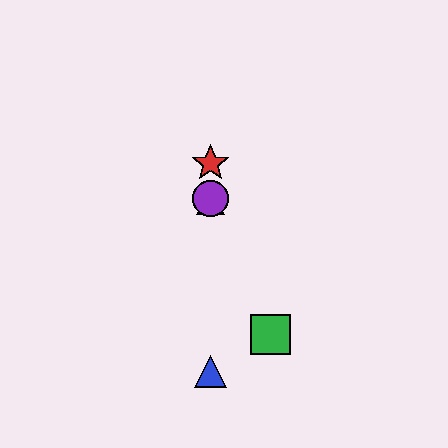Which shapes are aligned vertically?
The red star, the blue triangle, the yellow triangle, the purple circle are aligned vertically.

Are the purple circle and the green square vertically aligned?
No, the purple circle is at x≈211 and the green square is at x≈271.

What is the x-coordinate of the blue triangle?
The blue triangle is at x≈211.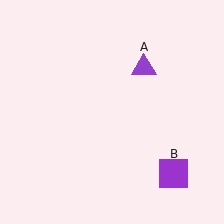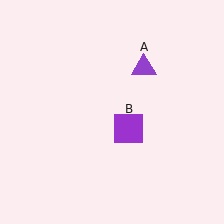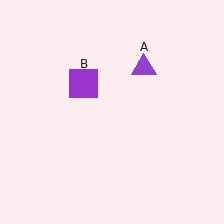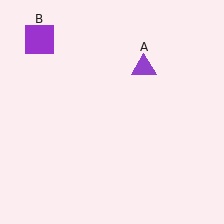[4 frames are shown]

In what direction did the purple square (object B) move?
The purple square (object B) moved up and to the left.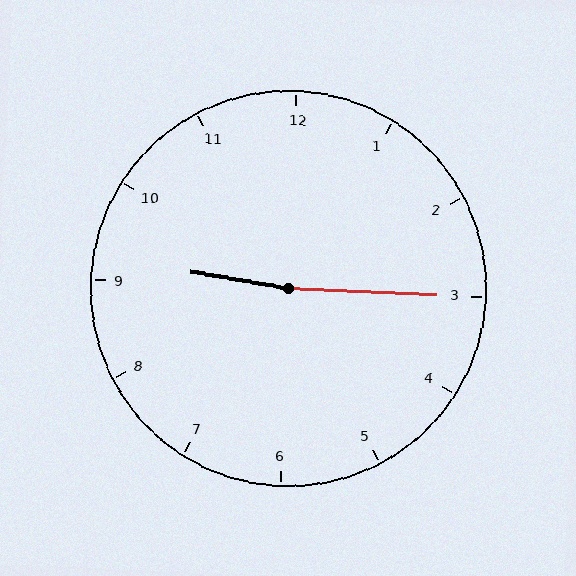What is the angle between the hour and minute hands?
Approximately 172 degrees.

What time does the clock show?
9:15.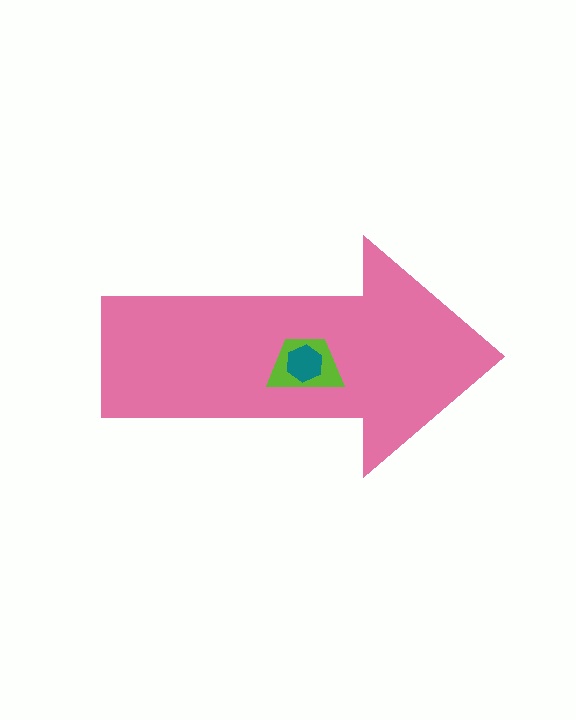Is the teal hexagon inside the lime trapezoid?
Yes.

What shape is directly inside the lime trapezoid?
The teal hexagon.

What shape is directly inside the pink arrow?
The lime trapezoid.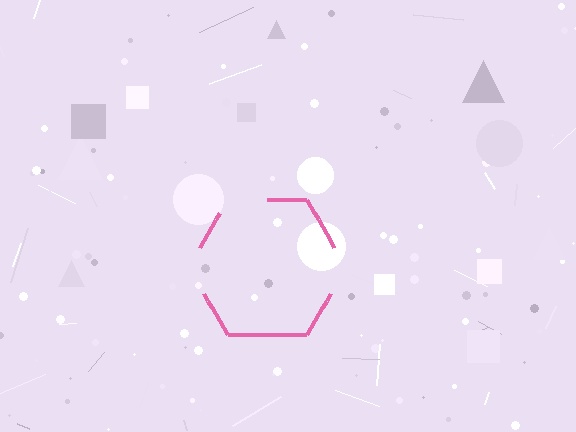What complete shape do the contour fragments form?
The contour fragments form a hexagon.